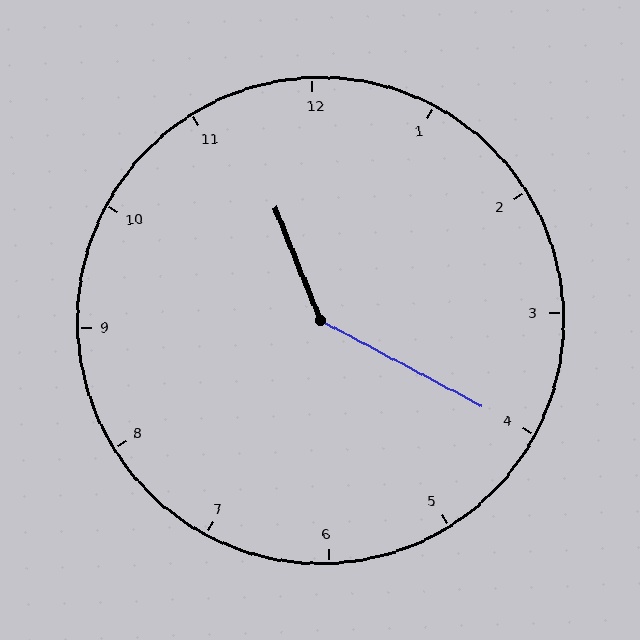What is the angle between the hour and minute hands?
Approximately 140 degrees.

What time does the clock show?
11:20.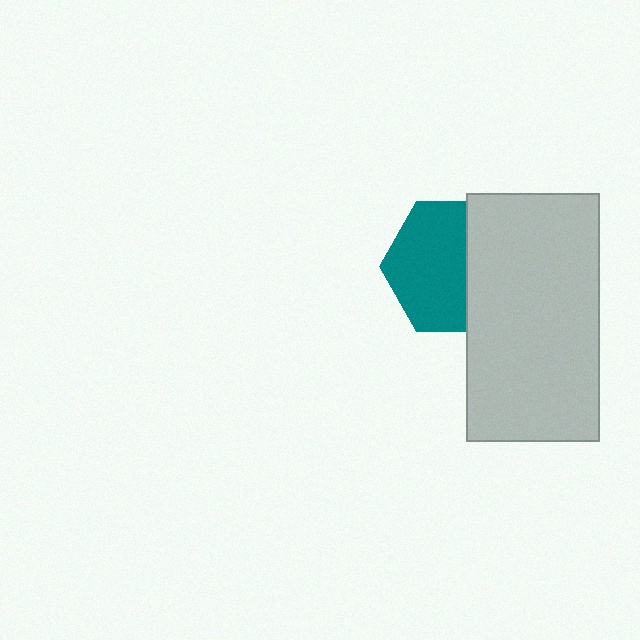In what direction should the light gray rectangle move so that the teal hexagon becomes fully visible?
The light gray rectangle should move right. That is the shortest direction to clear the overlap and leave the teal hexagon fully visible.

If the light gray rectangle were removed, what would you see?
You would see the complete teal hexagon.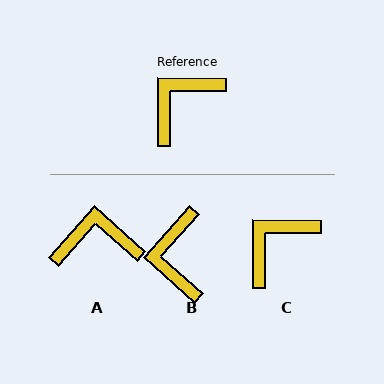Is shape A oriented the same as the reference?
No, it is off by about 41 degrees.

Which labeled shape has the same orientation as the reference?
C.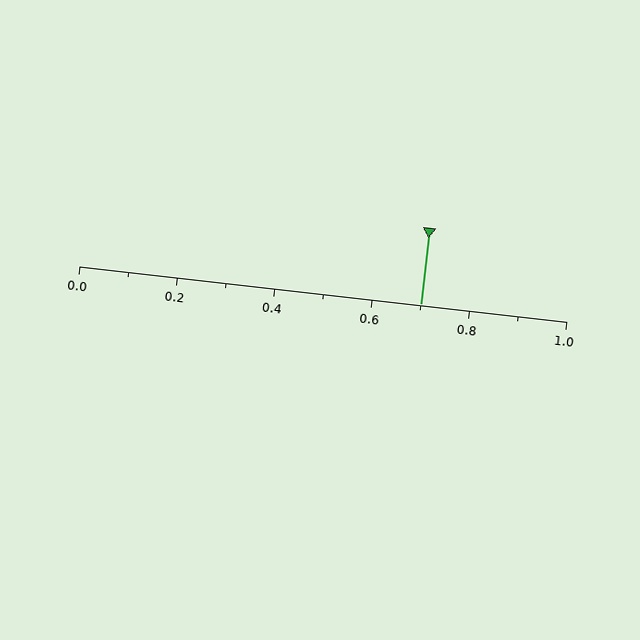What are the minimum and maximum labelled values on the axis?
The axis runs from 0.0 to 1.0.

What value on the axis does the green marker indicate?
The marker indicates approximately 0.7.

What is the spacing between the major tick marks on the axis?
The major ticks are spaced 0.2 apart.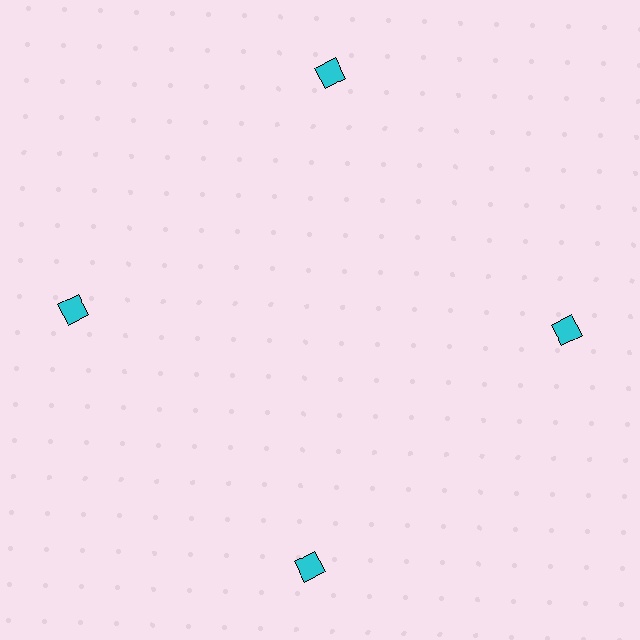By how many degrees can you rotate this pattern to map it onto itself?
The pattern maps onto itself every 90 degrees of rotation.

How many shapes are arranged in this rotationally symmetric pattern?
There are 4 shapes, arranged in 4 groups of 1.